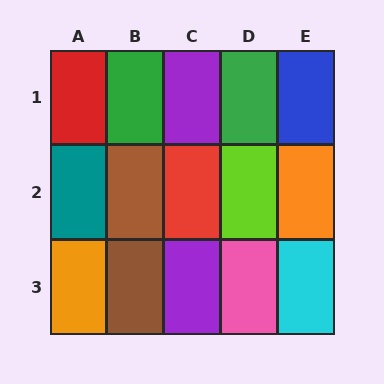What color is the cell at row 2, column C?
Red.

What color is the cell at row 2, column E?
Orange.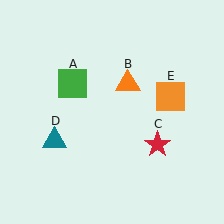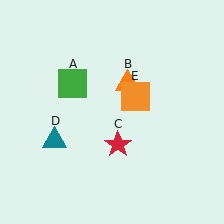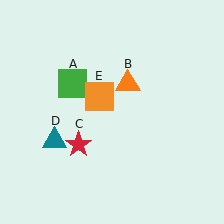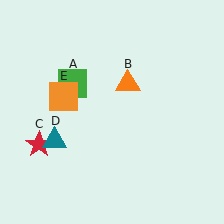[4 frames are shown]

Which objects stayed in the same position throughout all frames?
Green square (object A) and orange triangle (object B) and teal triangle (object D) remained stationary.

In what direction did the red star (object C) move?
The red star (object C) moved left.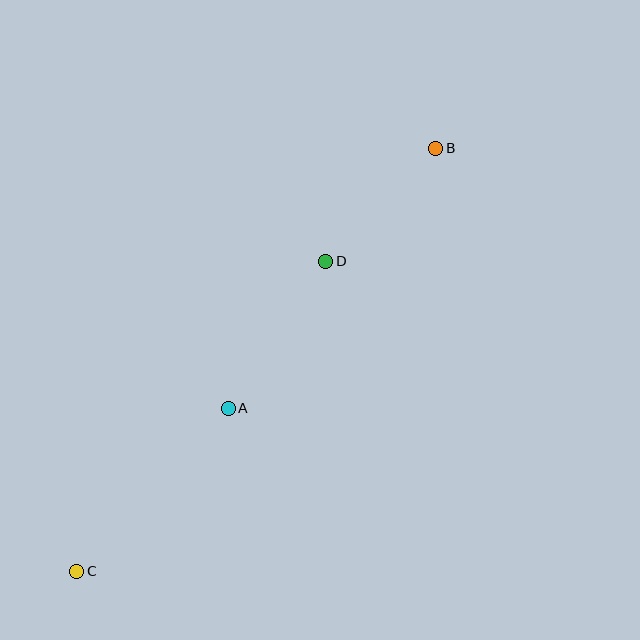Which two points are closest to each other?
Points B and D are closest to each other.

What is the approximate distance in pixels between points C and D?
The distance between C and D is approximately 397 pixels.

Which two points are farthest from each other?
Points B and C are farthest from each other.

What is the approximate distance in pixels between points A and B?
The distance between A and B is approximately 333 pixels.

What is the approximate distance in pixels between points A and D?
The distance between A and D is approximately 176 pixels.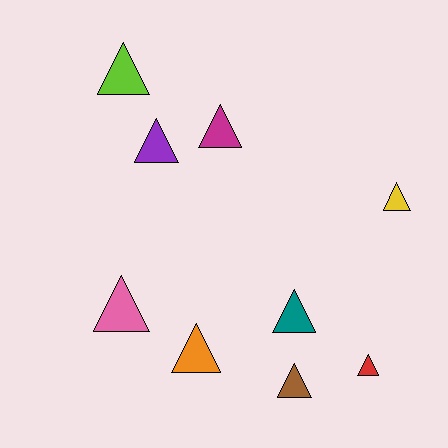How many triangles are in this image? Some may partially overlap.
There are 9 triangles.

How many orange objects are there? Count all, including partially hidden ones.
There is 1 orange object.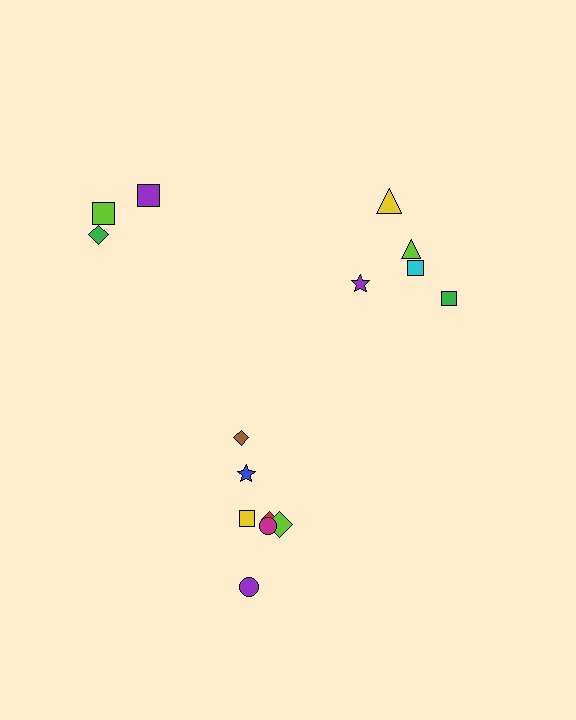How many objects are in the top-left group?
There are 3 objects.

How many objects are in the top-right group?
There are 5 objects.